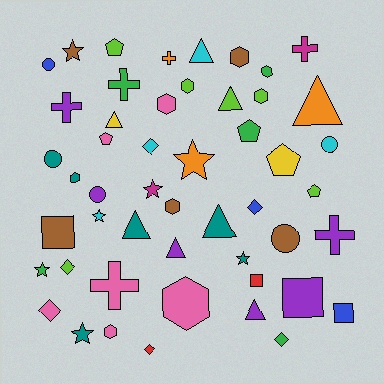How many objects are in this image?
There are 50 objects.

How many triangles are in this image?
There are 8 triangles.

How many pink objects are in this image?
There are 6 pink objects.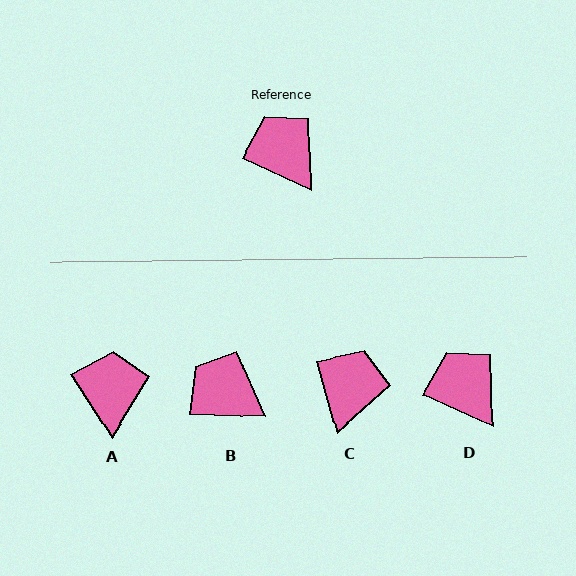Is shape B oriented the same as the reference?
No, it is off by about 22 degrees.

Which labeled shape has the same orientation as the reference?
D.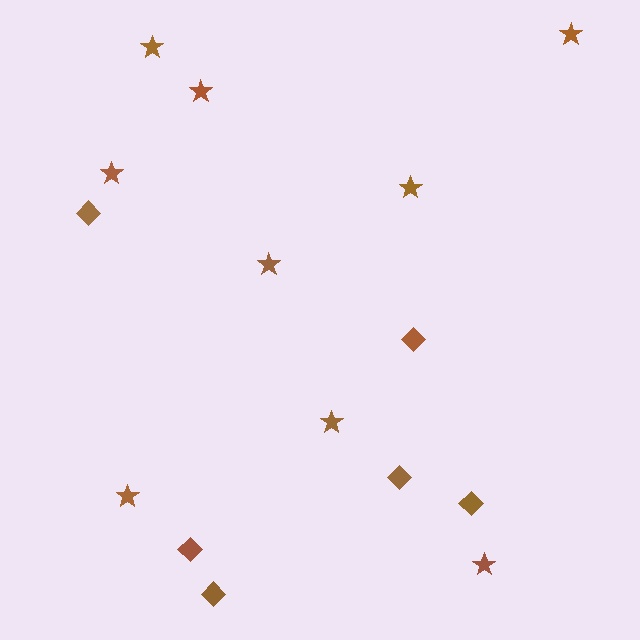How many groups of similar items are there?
There are 2 groups: one group of diamonds (6) and one group of stars (9).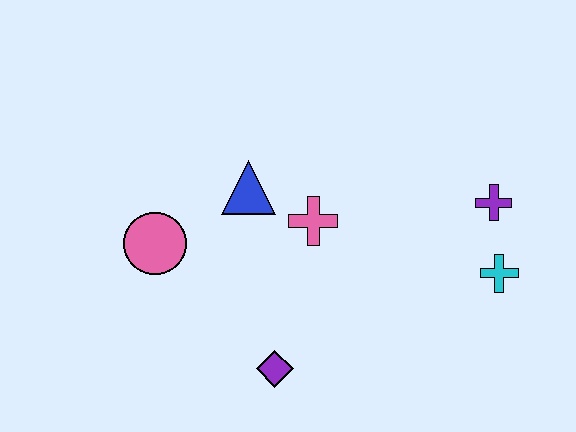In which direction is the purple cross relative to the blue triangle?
The purple cross is to the right of the blue triangle.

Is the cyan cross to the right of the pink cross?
Yes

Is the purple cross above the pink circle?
Yes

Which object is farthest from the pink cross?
The cyan cross is farthest from the pink cross.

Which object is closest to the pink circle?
The blue triangle is closest to the pink circle.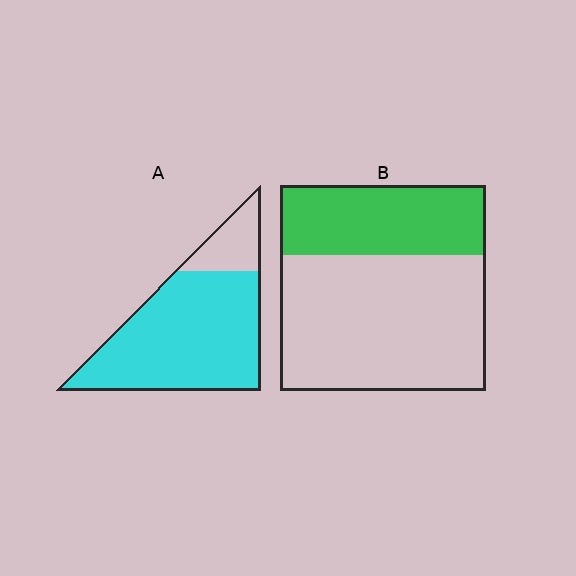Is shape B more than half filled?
No.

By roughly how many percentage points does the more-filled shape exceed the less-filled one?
By roughly 50 percentage points (A over B).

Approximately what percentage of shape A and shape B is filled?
A is approximately 80% and B is approximately 35%.